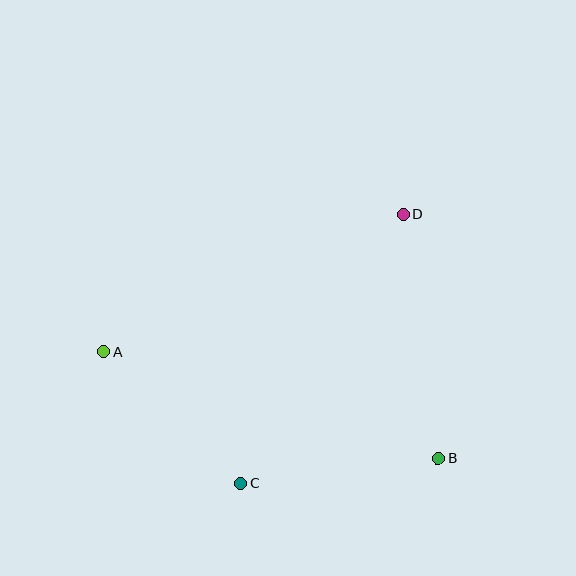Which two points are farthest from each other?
Points A and B are farthest from each other.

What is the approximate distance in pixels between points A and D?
The distance between A and D is approximately 330 pixels.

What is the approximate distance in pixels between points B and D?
The distance between B and D is approximately 246 pixels.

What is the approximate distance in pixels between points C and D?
The distance between C and D is approximately 314 pixels.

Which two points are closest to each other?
Points A and C are closest to each other.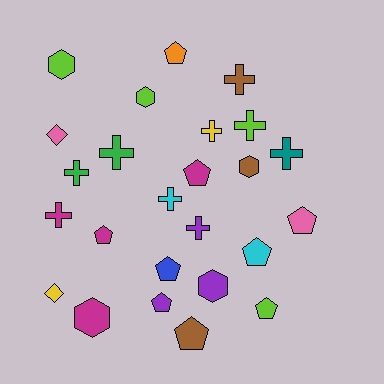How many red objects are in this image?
There are no red objects.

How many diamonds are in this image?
There are 2 diamonds.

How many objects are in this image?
There are 25 objects.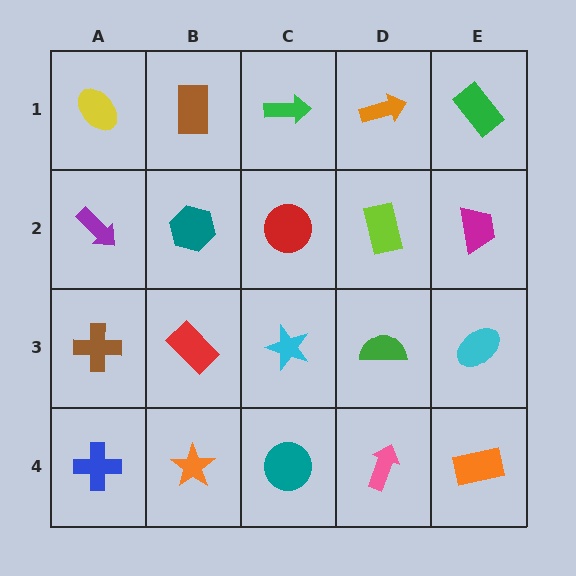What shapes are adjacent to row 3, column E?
A magenta trapezoid (row 2, column E), an orange rectangle (row 4, column E), a green semicircle (row 3, column D).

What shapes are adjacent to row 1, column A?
A purple arrow (row 2, column A), a brown rectangle (row 1, column B).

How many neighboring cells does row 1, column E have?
2.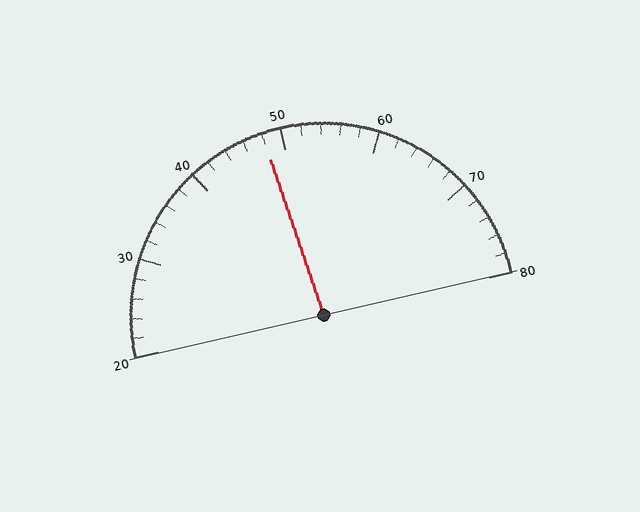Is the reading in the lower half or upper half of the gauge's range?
The reading is in the lower half of the range (20 to 80).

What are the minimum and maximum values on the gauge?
The gauge ranges from 20 to 80.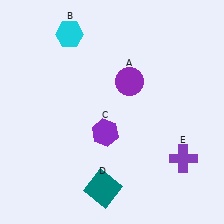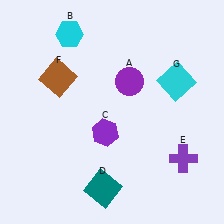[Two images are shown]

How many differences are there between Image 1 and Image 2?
There are 2 differences between the two images.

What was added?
A brown square (F), a cyan square (G) were added in Image 2.